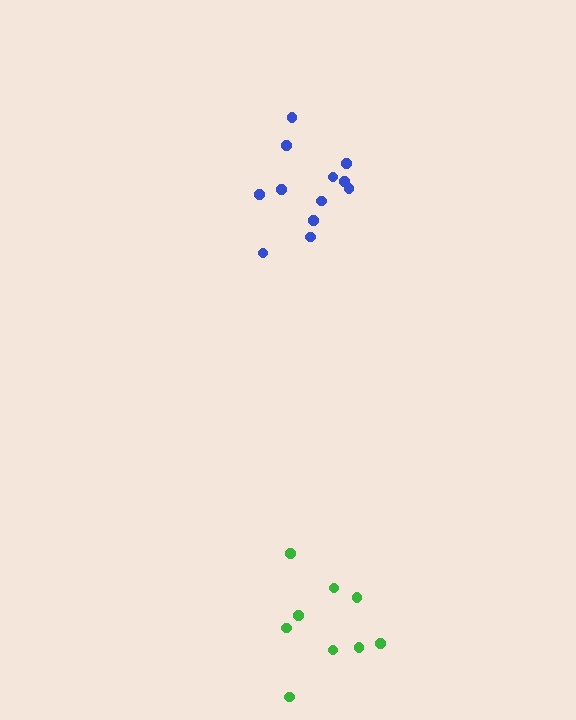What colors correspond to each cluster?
The clusters are colored: blue, green.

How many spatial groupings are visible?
There are 2 spatial groupings.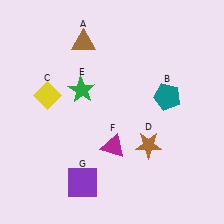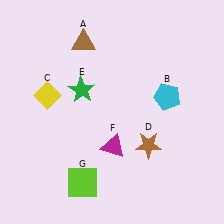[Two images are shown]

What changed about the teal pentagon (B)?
In Image 1, B is teal. In Image 2, it changed to cyan.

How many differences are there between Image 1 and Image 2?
There are 2 differences between the two images.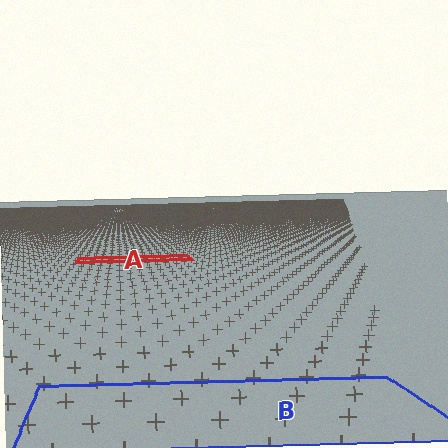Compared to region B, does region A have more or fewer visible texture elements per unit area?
Region A has more texture elements per unit area — they are packed more densely because it is farther away.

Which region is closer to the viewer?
Region B is closer. The texture elements there are larger and more spread out.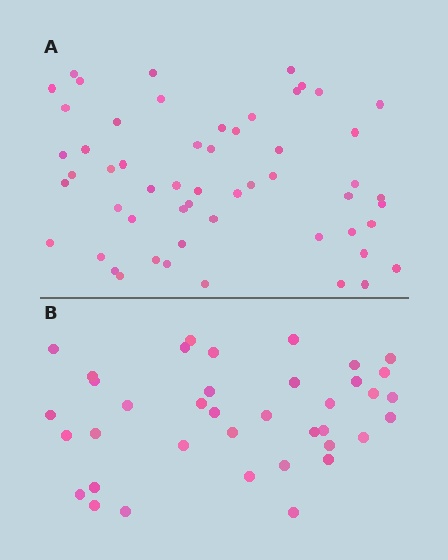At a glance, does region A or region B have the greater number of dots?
Region A (the top region) has more dots.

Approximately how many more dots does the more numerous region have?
Region A has approximately 15 more dots than region B.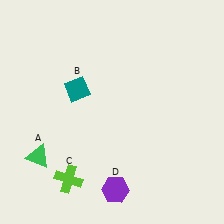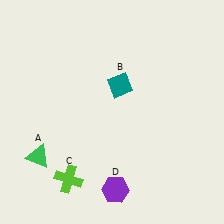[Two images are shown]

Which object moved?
The teal diamond (B) moved right.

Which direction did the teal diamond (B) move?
The teal diamond (B) moved right.